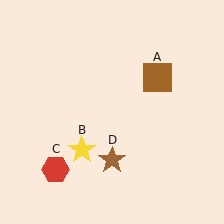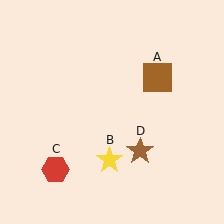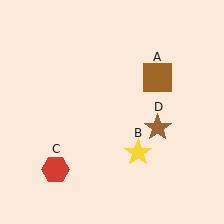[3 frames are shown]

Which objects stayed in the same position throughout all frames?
Brown square (object A) and red hexagon (object C) remained stationary.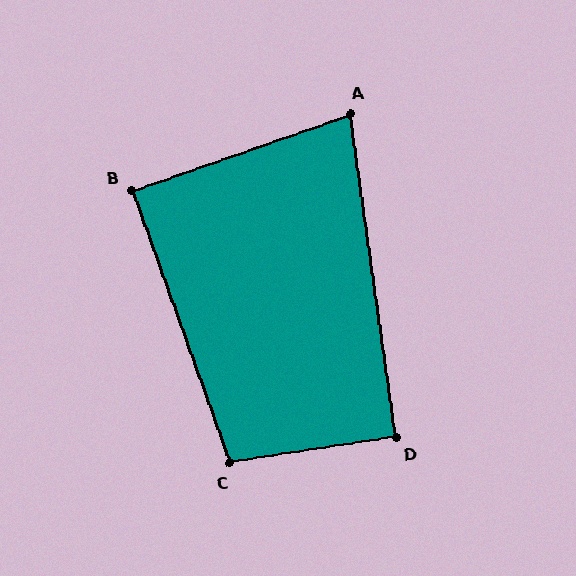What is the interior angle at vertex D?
Approximately 91 degrees (approximately right).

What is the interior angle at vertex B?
Approximately 89 degrees (approximately right).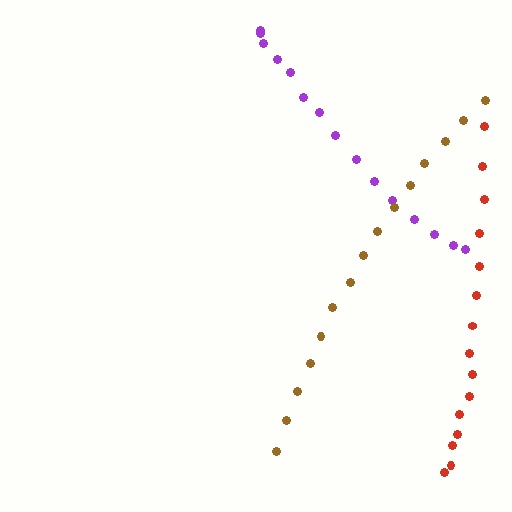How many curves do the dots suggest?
There are 3 distinct paths.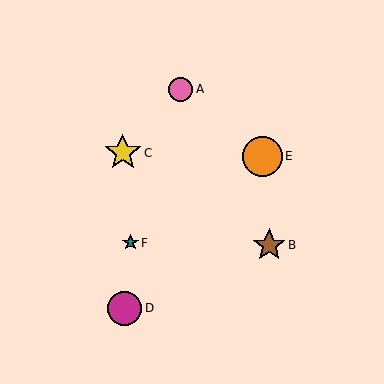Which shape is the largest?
The orange circle (labeled E) is the largest.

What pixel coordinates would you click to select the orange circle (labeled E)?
Click at (262, 156) to select the orange circle E.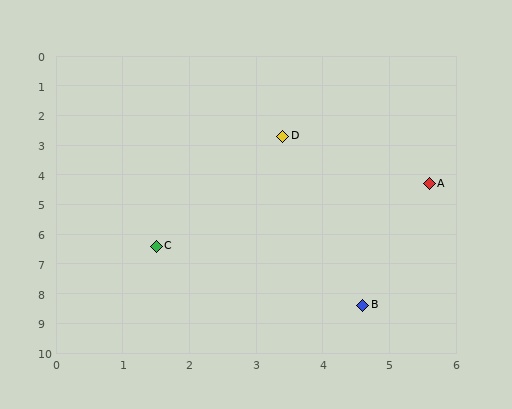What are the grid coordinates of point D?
Point D is at approximately (3.4, 2.7).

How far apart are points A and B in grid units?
Points A and B are about 4.2 grid units apart.